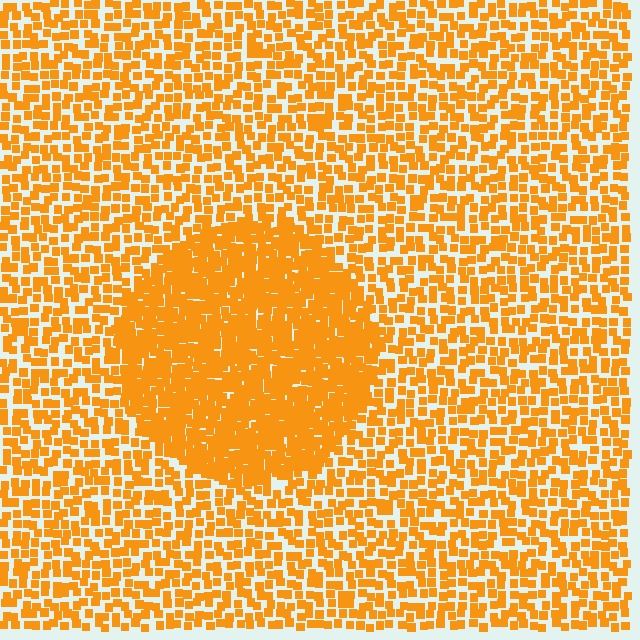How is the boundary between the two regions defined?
The boundary is defined by a change in element density (approximately 2.0x ratio). All elements are the same color, size, and shape.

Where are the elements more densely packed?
The elements are more densely packed inside the circle boundary.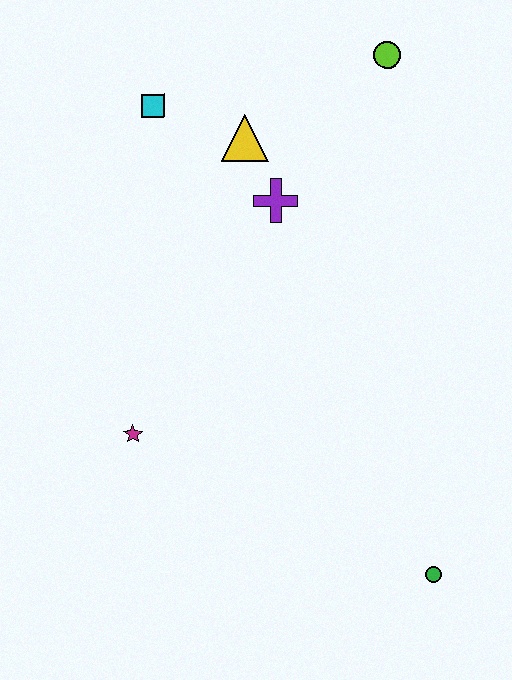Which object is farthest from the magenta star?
The lime circle is farthest from the magenta star.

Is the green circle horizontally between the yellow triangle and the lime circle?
No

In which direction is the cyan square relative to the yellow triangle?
The cyan square is to the left of the yellow triangle.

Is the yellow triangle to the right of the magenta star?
Yes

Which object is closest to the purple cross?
The yellow triangle is closest to the purple cross.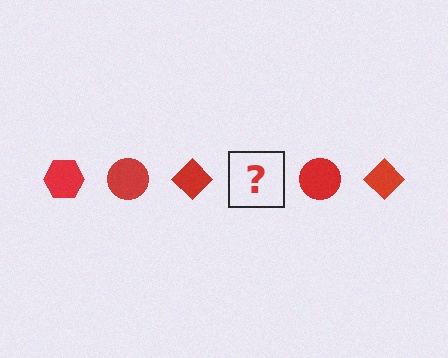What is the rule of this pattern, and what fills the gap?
The rule is that the pattern cycles through hexagon, circle, diamond shapes in red. The gap should be filled with a red hexagon.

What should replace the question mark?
The question mark should be replaced with a red hexagon.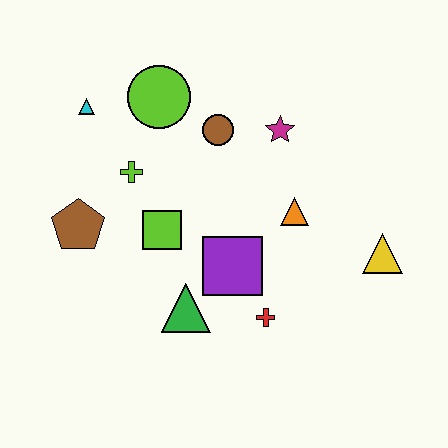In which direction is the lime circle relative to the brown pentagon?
The lime circle is above the brown pentagon.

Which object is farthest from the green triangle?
The cyan triangle is farthest from the green triangle.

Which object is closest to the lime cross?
The lime square is closest to the lime cross.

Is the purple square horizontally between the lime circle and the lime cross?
No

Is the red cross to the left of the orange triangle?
Yes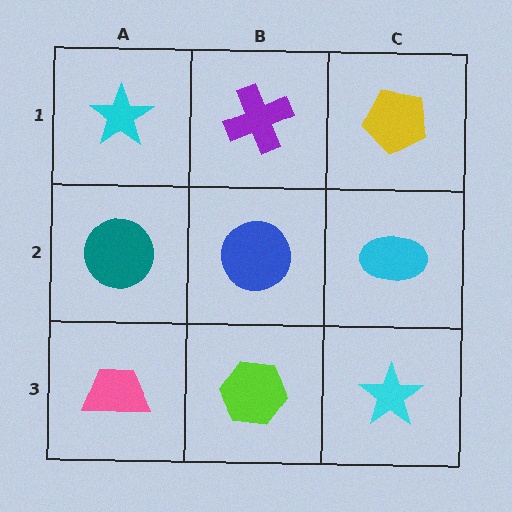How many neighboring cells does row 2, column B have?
4.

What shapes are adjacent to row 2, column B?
A purple cross (row 1, column B), a lime hexagon (row 3, column B), a teal circle (row 2, column A), a cyan ellipse (row 2, column C).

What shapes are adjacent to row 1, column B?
A blue circle (row 2, column B), a cyan star (row 1, column A), a yellow pentagon (row 1, column C).